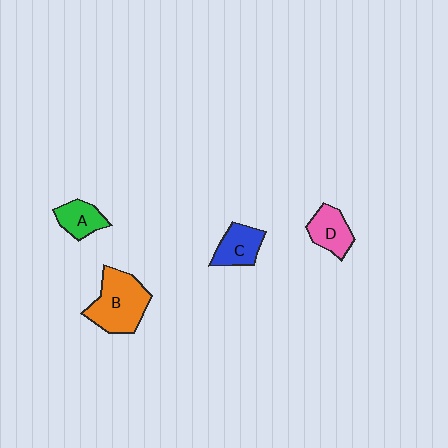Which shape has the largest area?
Shape B (orange).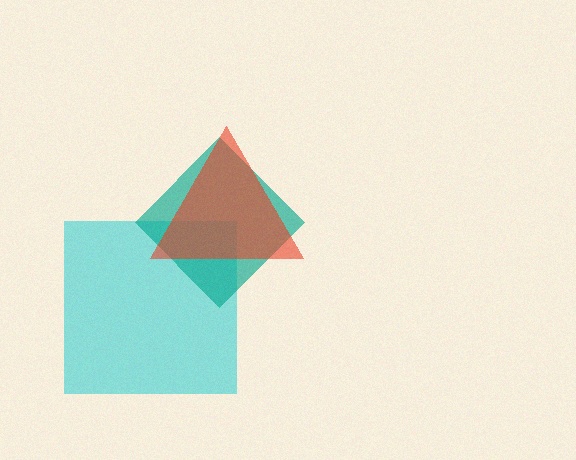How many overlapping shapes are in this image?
There are 3 overlapping shapes in the image.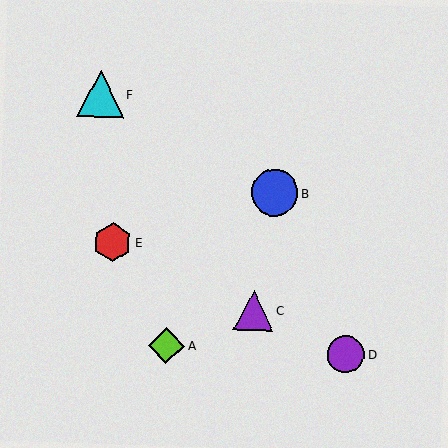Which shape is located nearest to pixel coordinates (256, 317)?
The purple triangle (labeled C) at (253, 310) is nearest to that location.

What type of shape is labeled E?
Shape E is a red hexagon.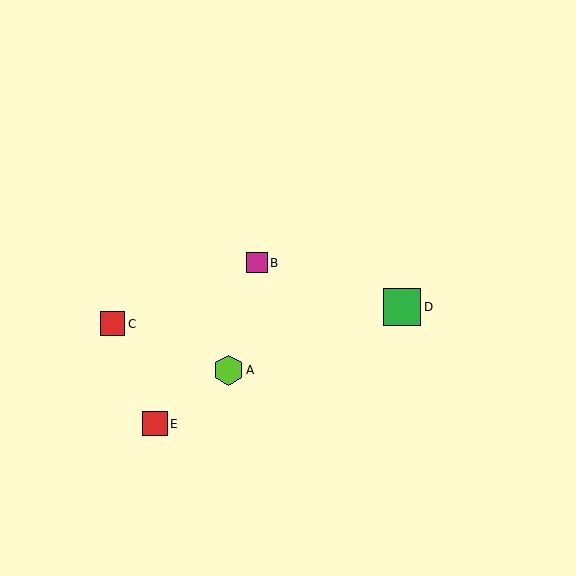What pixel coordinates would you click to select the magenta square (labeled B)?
Click at (257, 263) to select the magenta square B.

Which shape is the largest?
The green square (labeled D) is the largest.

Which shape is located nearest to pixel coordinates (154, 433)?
The red square (labeled E) at (155, 424) is nearest to that location.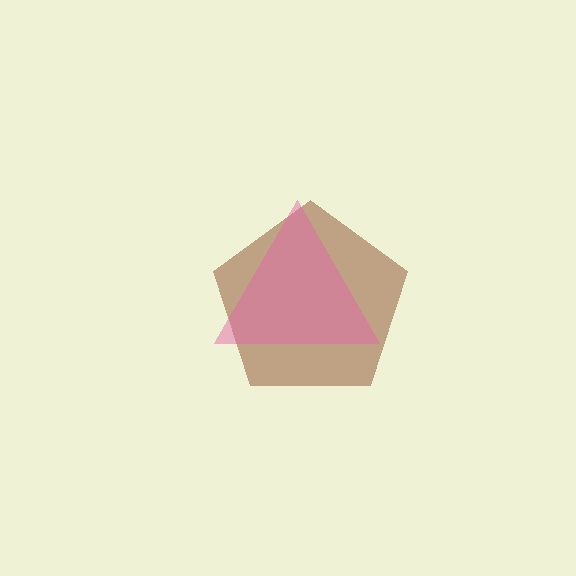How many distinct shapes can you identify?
There are 2 distinct shapes: a brown pentagon, a pink triangle.